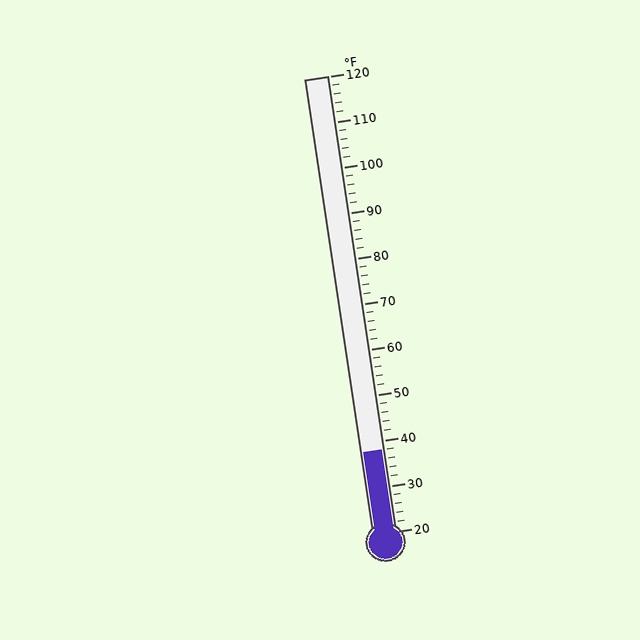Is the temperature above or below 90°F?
The temperature is below 90°F.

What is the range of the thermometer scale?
The thermometer scale ranges from 20°F to 120°F.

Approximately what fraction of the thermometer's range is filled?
The thermometer is filled to approximately 20% of its range.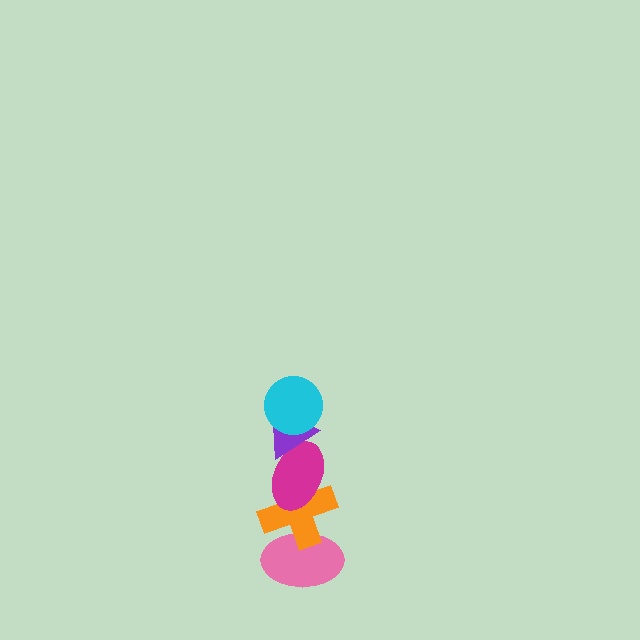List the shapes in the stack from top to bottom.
From top to bottom: the cyan circle, the purple triangle, the magenta ellipse, the orange cross, the pink ellipse.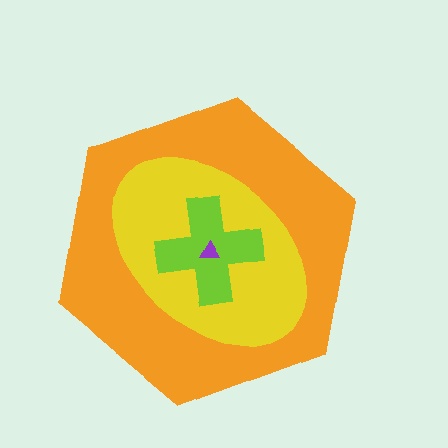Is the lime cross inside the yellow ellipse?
Yes.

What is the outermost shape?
The orange hexagon.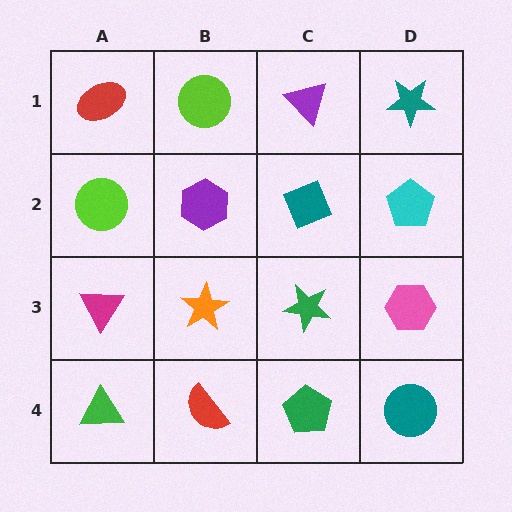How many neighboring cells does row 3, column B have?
4.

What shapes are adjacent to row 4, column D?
A pink hexagon (row 3, column D), a green pentagon (row 4, column C).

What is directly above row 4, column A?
A magenta triangle.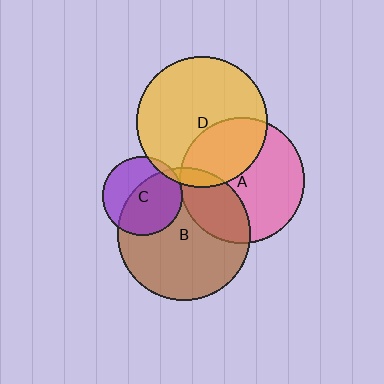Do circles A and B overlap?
Yes.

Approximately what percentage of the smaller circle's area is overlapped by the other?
Approximately 30%.